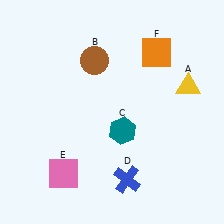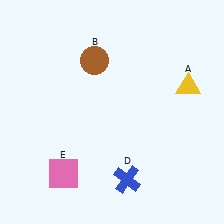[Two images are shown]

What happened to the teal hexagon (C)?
The teal hexagon (C) was removed in Image 2. It was in the bottom-right area of Image 1.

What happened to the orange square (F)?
The orange square (F) was removed in Image 2. It was in the top-right area of Image 1.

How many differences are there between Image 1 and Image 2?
There are 2 differences between the two images.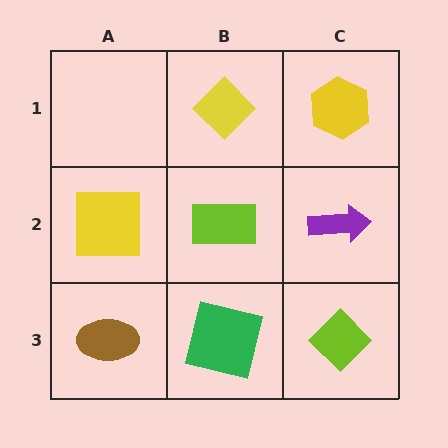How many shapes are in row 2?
3 shapes.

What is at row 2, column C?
A purple arrow.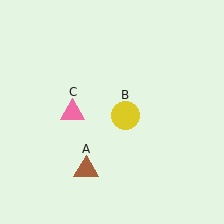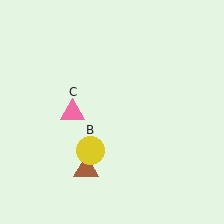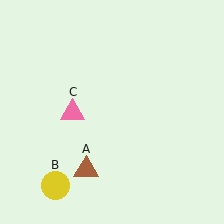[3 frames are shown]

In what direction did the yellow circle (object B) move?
The yellow circle (object B) moved down and to the left.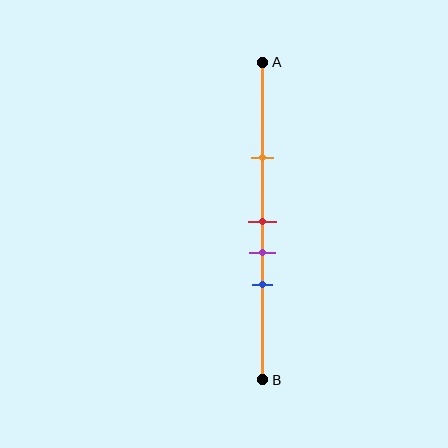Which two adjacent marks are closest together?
The red and purple marks are the closest adjacent pair.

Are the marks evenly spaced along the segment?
No, the marks are not evenly spaced.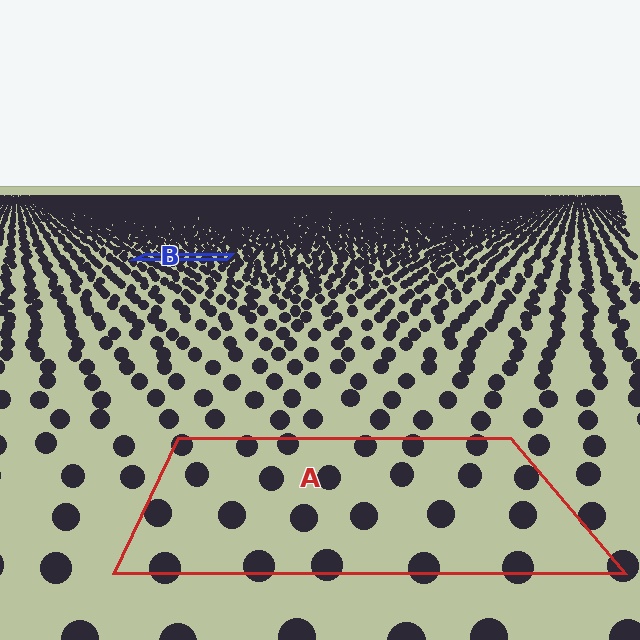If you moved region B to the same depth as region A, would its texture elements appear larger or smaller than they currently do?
They would appear larger. At a closer depth, the same texture elements are projected at a bigger on-screen size.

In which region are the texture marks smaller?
The texture marks are smaller in region B, because it is farther away.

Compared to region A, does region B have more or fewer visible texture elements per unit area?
Region B has more texture elements per unit area — they are packed more densely because it is farther away.